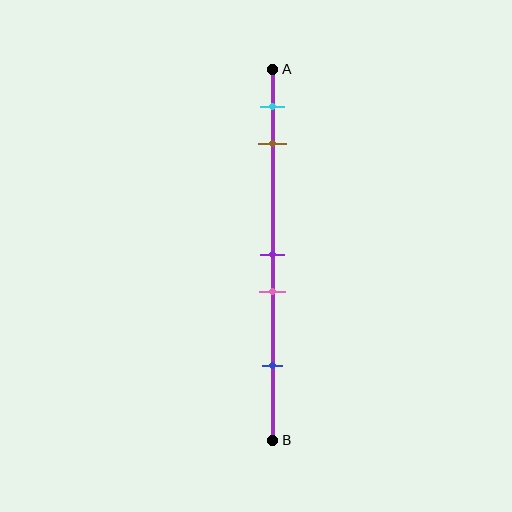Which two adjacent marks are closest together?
The purple and pink marks are the closest adjacent pair.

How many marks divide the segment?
There are 5 marks dividing the segment.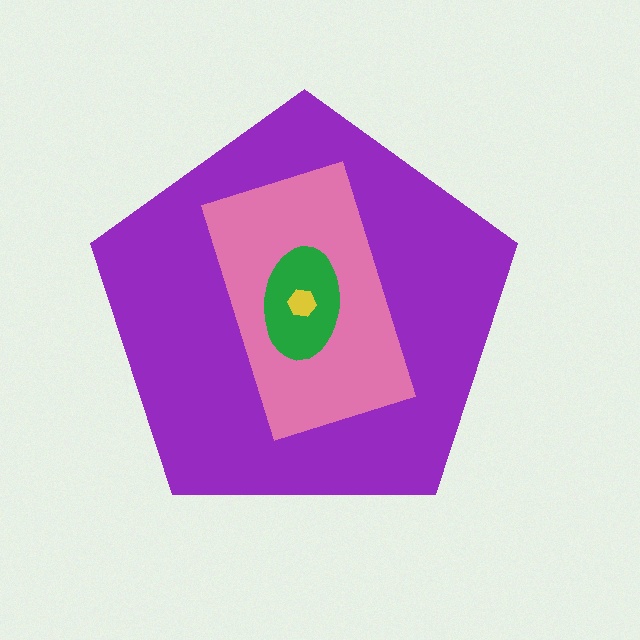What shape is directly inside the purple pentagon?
The pink rectangle.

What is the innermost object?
The yellow hexagon.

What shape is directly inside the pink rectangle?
The green ellipse.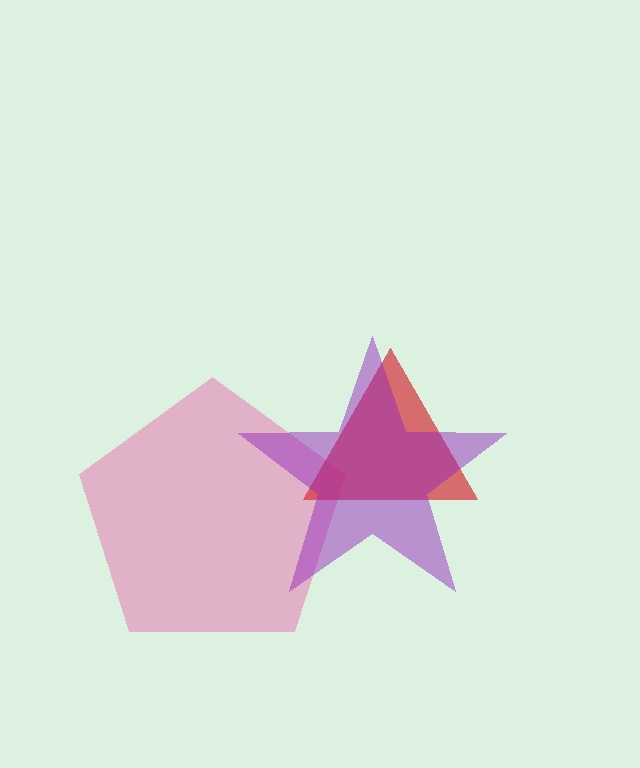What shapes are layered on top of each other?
The layered shapes are: a pink pentagon, a red triangle, a purple star.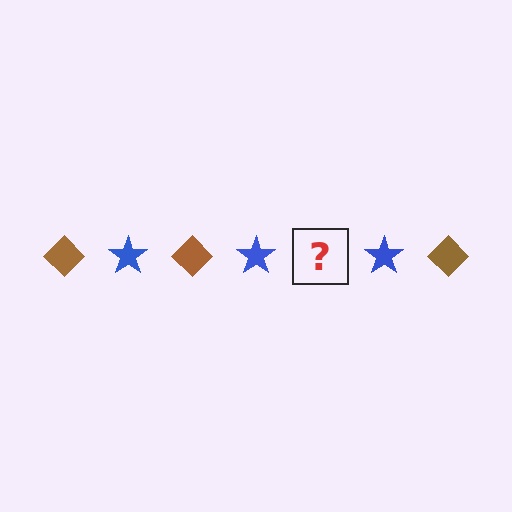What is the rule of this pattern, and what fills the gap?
The rule is that the pattern alternates between brown diamond and blue star. The gap should be filled with a brown diamond.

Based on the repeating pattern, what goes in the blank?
The blank should be a brown diamond.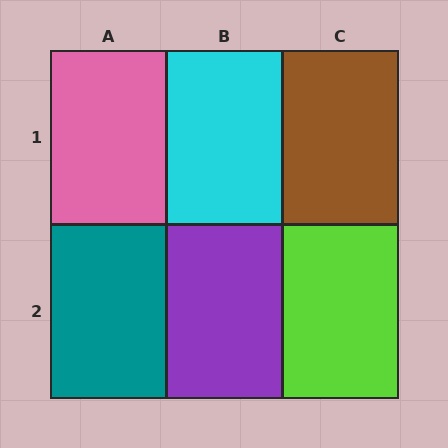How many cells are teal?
1 cell is teal.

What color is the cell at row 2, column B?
Purple.